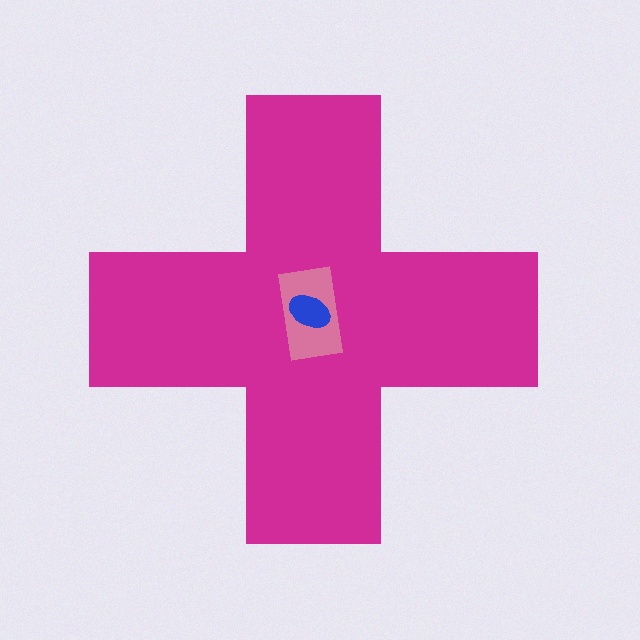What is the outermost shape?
The magenta cross.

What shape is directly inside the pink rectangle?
The blue ellipse.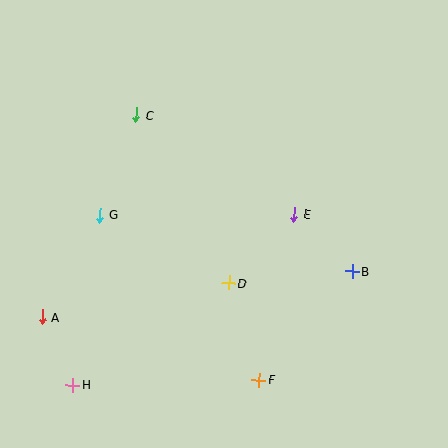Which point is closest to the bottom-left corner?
Point H is closest to the bottom-left corner.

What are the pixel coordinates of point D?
Point D is at (229, 283).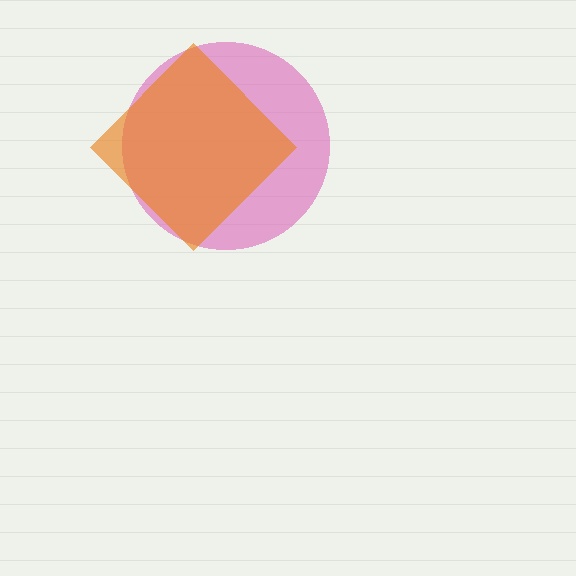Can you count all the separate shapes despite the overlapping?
Yes, there are 2 separate shapes.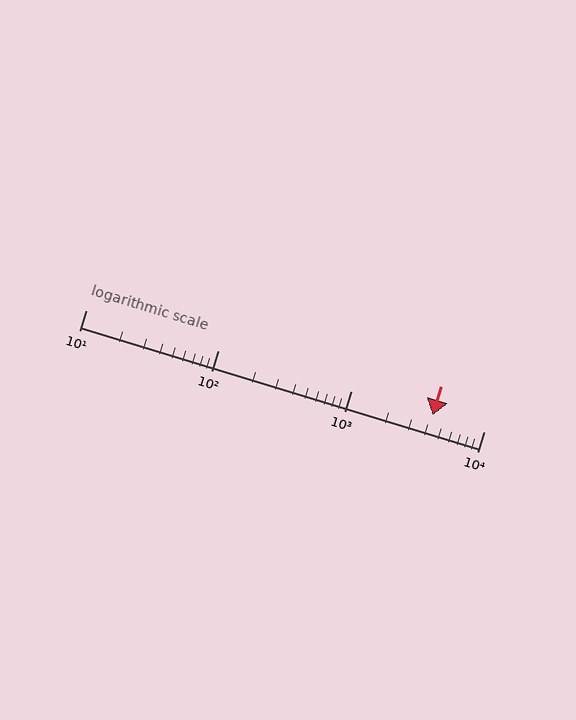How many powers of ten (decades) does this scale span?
The scale spans 3 decades, from 10 to 10000.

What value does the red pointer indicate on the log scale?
The pointer indicates approximately 4100.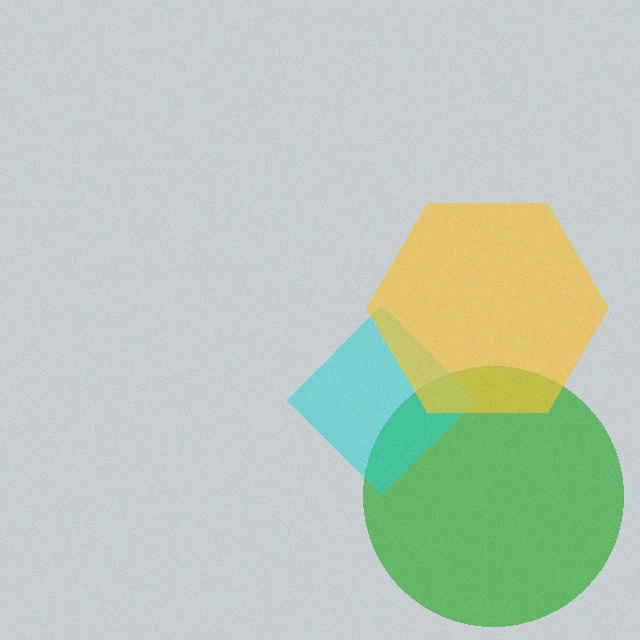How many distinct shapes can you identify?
There are 3 distinct shapes: a green circle, a cyan diamond, a yellow hexagon.